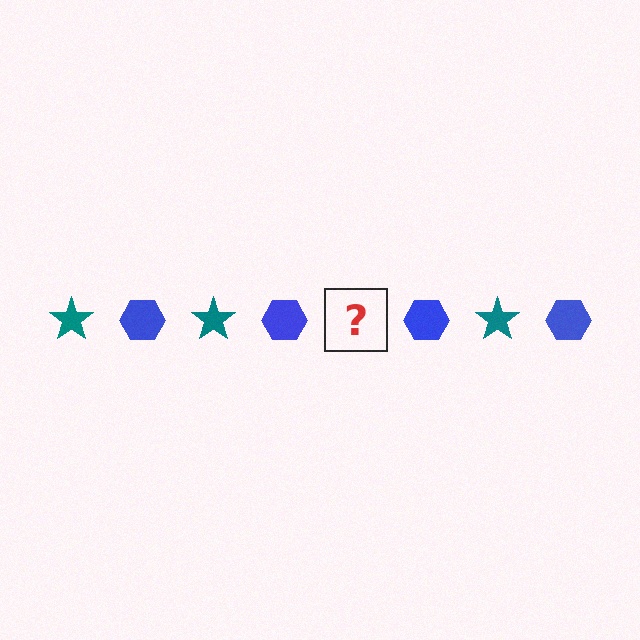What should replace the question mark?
The question mark should be replaced with a teal star.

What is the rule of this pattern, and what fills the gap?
The rule is that the pattern alternates between teal star and blue hexagon. The gap should be filled with a teal star.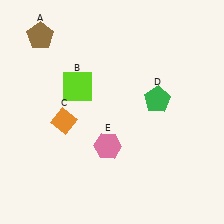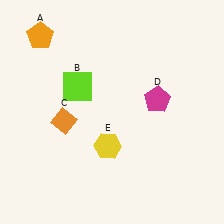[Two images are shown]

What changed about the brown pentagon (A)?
In Image 1, A is brown. In Image 2, it changed to orange.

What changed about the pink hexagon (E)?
In Image 1, E is pink. In Image 2, it changed to yellow.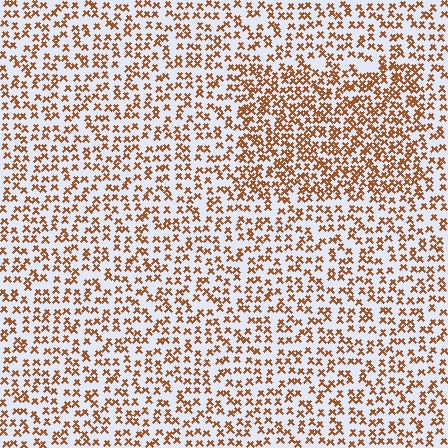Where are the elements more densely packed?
The elements are more densely packed inside the rectangle boundary.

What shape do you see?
I see a rectangle.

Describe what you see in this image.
The image contains small brown elements arranged at two different densities. A rectangle-shaped region is visible where the elements are more densely packed than the surrounding area.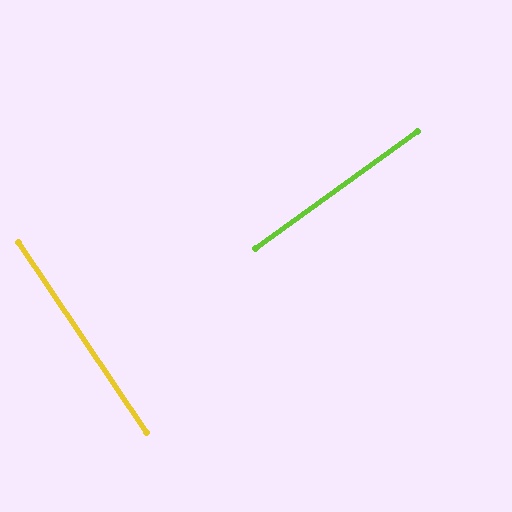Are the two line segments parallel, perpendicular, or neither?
Perpendicular — they meet at approximately 88°.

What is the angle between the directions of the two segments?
Approximately 88 degrees.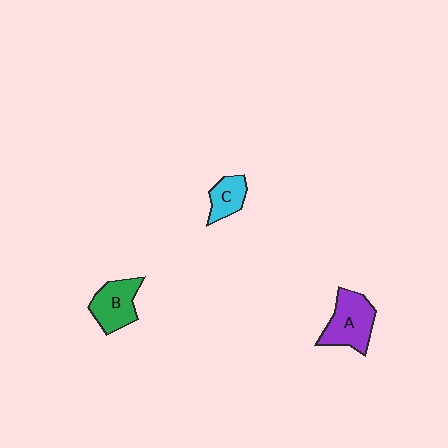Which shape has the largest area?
Shape A (purple).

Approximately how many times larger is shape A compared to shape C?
Approximately 1.8 times.